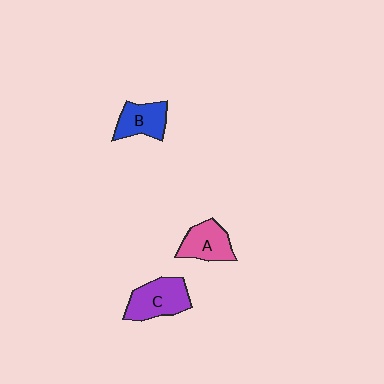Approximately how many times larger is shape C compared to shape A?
Approximately 1.2 times.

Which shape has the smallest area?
Shape B (blue).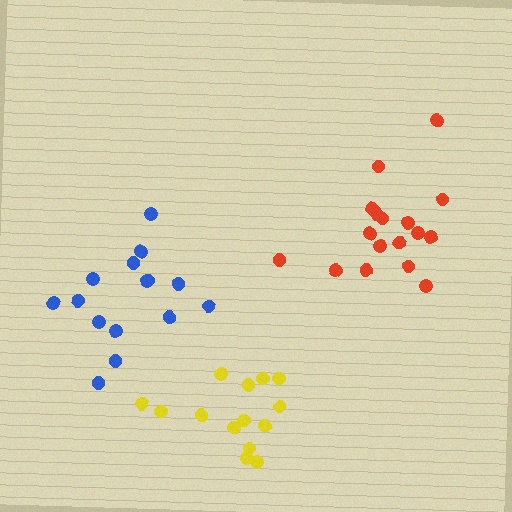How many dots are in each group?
Group 1: 14 dots, Group 2: 15 dots, Group 3: 17 dots (46 total).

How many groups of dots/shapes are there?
There are 3 groups.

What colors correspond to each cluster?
The clusters are colored: yellow, blue, red.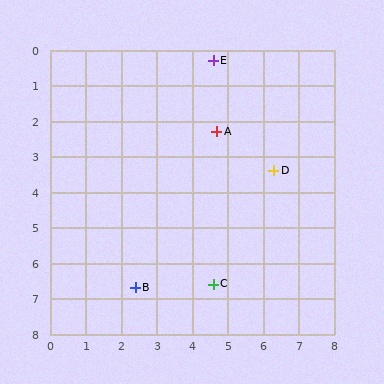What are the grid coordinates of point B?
Point B is at approximately (2.4, 6.7).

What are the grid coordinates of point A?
Point A is at approximately (4.7, 2.3).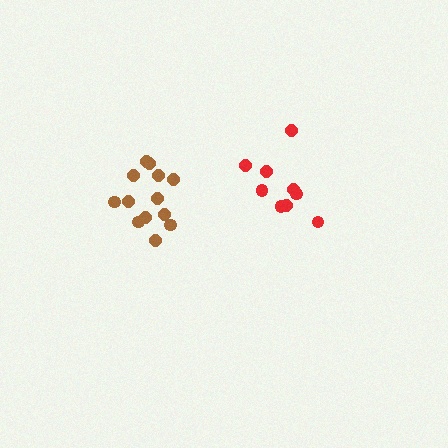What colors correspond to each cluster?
The clusters are colored: brown, red.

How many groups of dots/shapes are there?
There are 2 groups.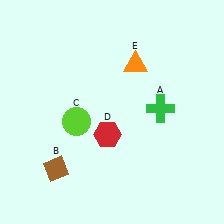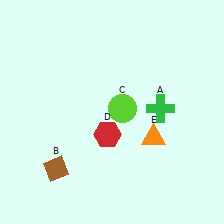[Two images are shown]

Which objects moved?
The objects that moved are: the lime circle (C), the orange triangle (E).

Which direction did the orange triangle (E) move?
The orange triangle (E) moved down.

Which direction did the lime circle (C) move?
The lime circle (C) moved right.